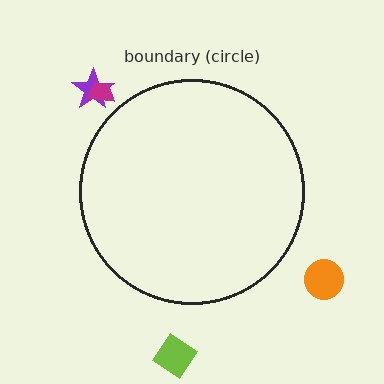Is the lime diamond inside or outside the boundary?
Outside.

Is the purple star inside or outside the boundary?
Outside.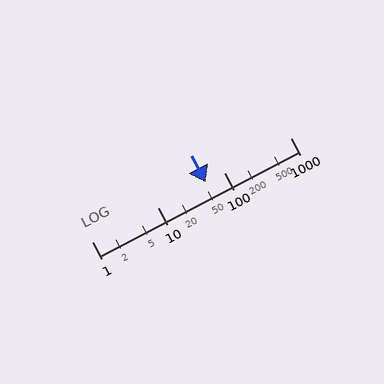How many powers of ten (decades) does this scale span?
The scale spans 3 decades, from 1 to 1000.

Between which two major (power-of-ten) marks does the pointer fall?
The pointer is between 10 and 100.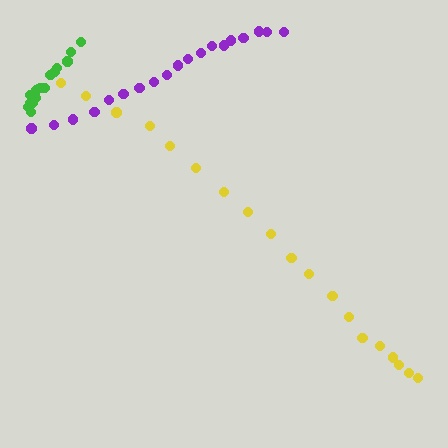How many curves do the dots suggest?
There are 3 distinct paths.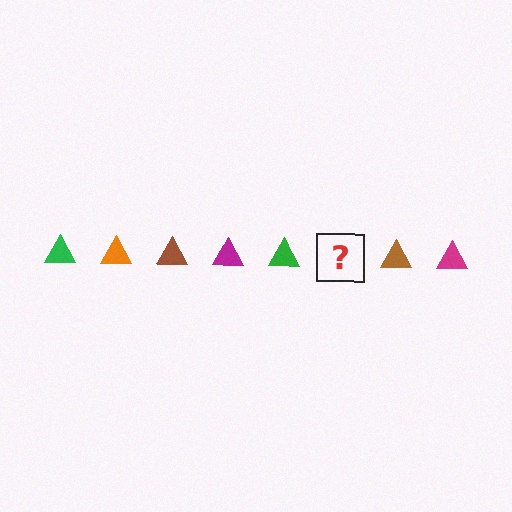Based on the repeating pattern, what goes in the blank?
The blank should be an orange triangle.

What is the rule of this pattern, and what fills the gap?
The rule is that the pattern cycles through green, orange, brown, magenta triangles. The gap should be filled with an orange triangle.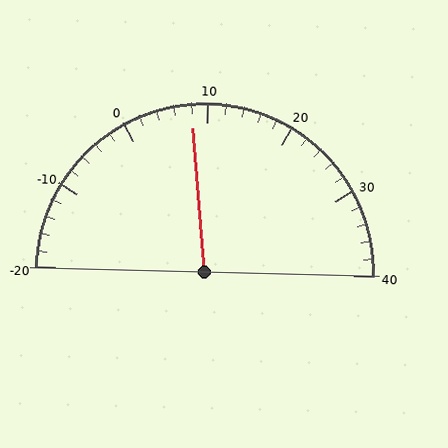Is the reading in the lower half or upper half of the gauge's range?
The reading is in the lower half of the range (-20 to 40).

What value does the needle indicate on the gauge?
The needle indicates approximately 8.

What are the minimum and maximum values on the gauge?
The gauge ranges from -20 to 40.